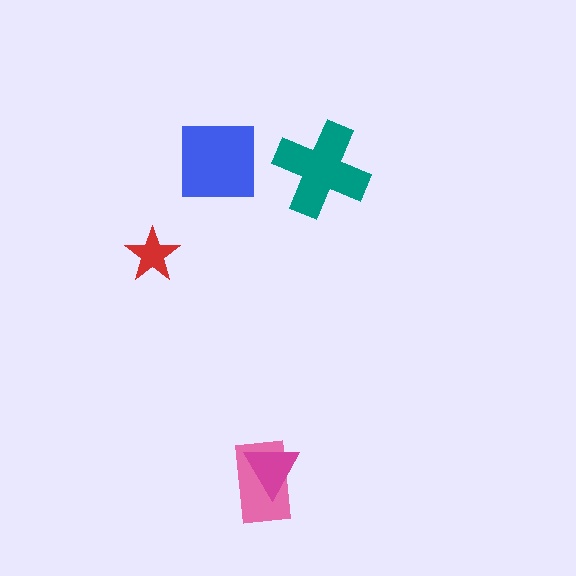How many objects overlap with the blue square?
0 objects overlap with the blue square.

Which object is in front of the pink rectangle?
The magenta triangle is in front of the pink rectangle.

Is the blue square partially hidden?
No, no other shape covers it.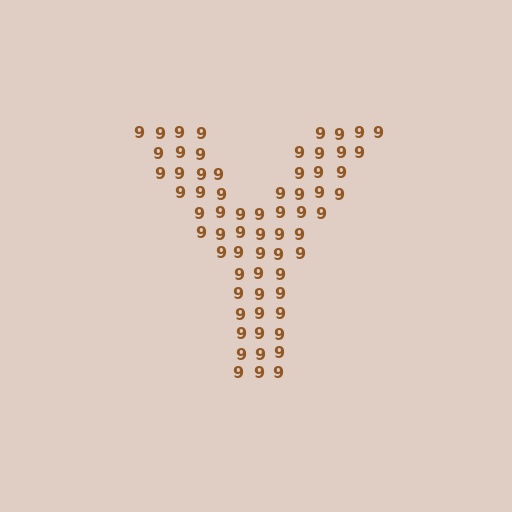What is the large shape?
The large shape is the letter Y.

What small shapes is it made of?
It is made of small digit 9's.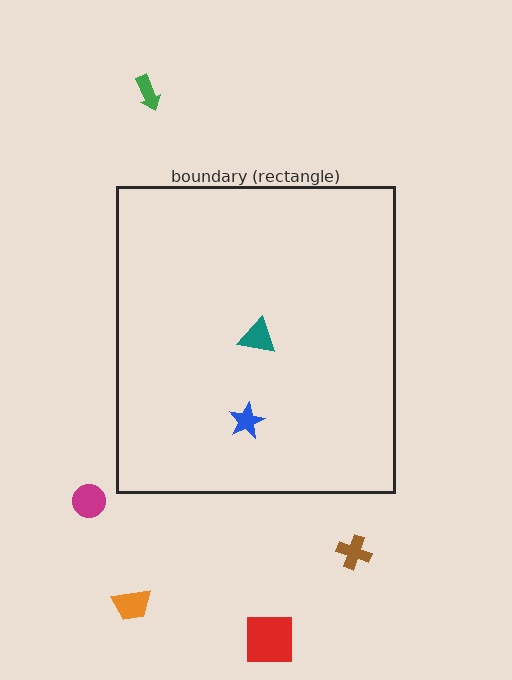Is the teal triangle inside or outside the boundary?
Inside.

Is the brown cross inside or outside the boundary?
Outside.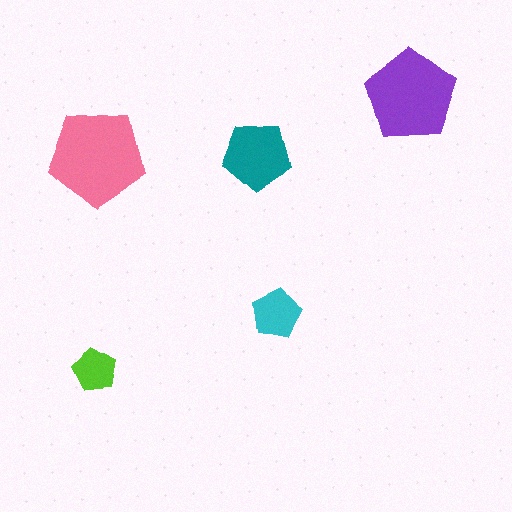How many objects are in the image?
There are 5 objects in the image.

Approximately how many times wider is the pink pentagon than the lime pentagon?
About 2 times wider.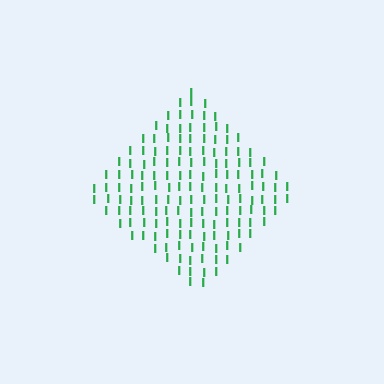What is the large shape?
The large shape is a diamond.